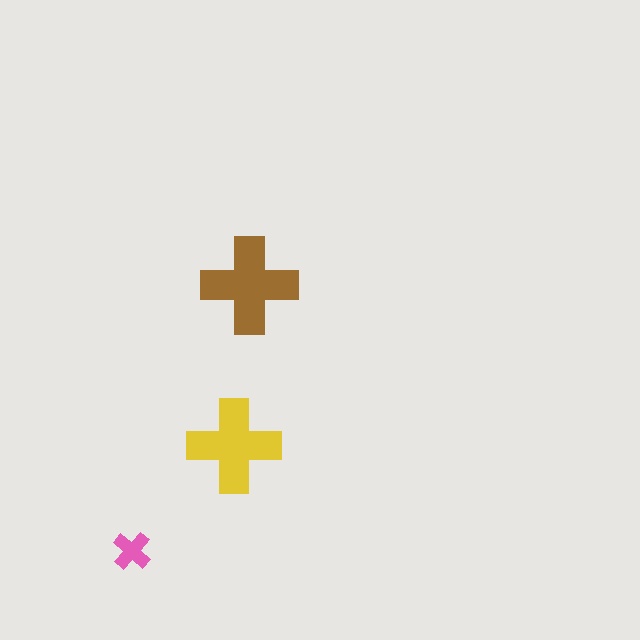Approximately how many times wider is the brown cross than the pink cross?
About 2.5 times wider.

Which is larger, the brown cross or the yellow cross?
The brown one.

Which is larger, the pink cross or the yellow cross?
The yellow one.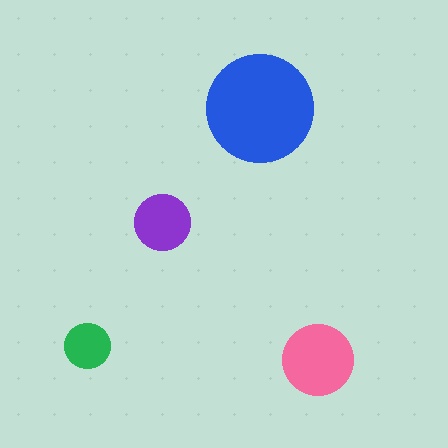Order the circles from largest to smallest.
the blue one, the pink one, the purple one, the green one.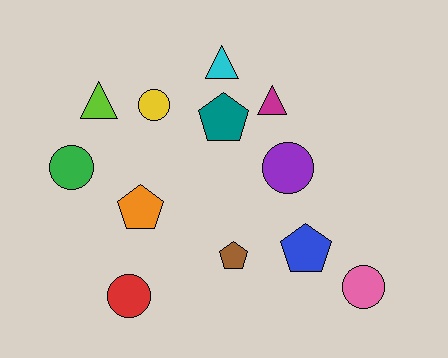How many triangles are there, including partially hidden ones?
There are 3 triangles.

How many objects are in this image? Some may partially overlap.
There are 12 objects.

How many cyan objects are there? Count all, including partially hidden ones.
There is 1 cyan object.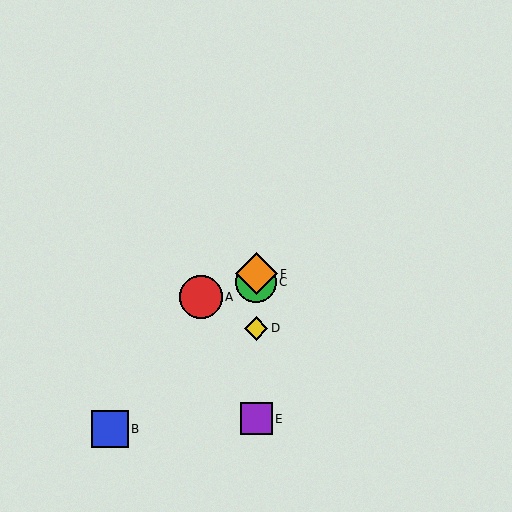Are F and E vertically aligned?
Yes, both are at x≈256.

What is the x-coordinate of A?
Object A is at x≈201.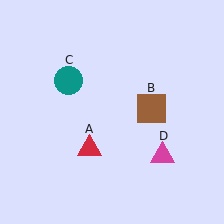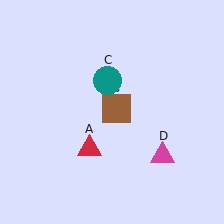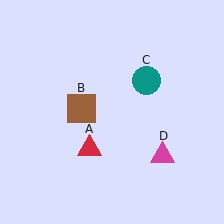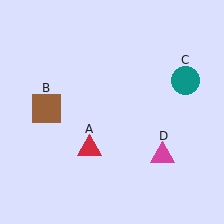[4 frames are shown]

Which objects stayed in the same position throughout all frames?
Red triangle (object A) and magenta triangle (object D) remained stationary.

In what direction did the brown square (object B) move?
The brown square (object B) moved left.